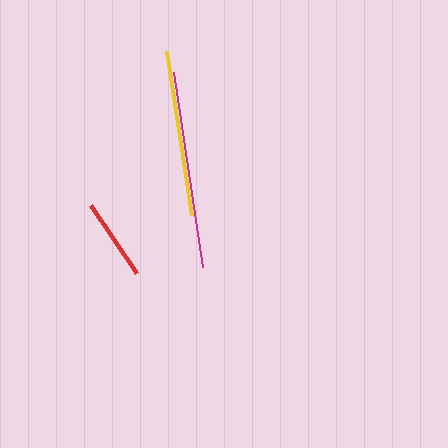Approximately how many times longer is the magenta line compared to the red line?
The magenta line is approximately 2.4 times the length of the red line.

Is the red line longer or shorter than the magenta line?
The magenta line is longer than the red line.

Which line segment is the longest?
The magenta line is the longest at approximately 197 pixels.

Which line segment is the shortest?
The red line is the shortest at approximately 82 pixels.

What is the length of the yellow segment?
The yellow segment is approximately 165 pixels long.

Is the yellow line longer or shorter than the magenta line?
The magenta line is longer than the yellow line.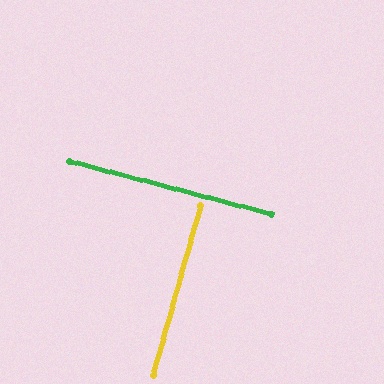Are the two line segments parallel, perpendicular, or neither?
Perpendicular — they meet at approximately 89°.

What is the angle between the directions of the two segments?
Approximately 89 degrees.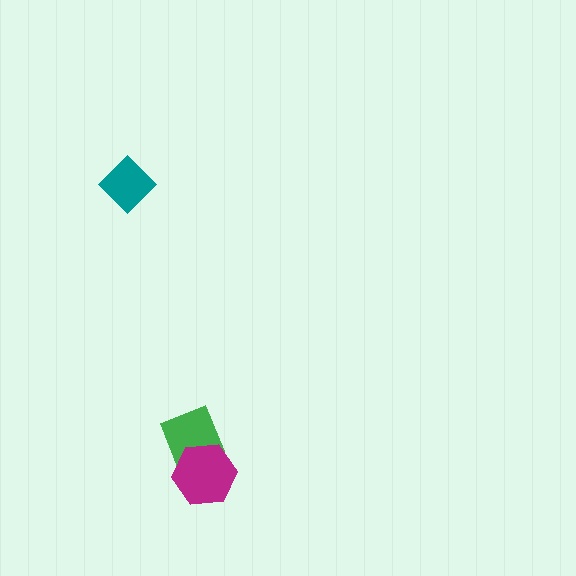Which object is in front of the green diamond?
The magenta hexagon is in front of the green diamond.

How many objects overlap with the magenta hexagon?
1 object overlaps with the magenta hexagon.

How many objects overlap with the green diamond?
1 object overlaps with the green diamond.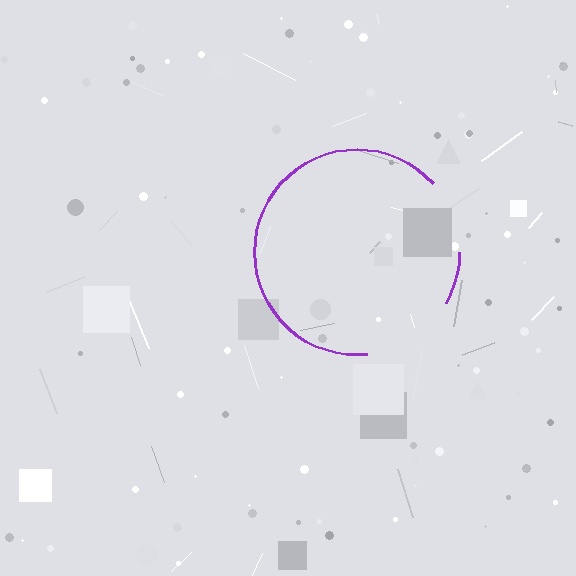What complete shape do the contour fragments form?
The contour fragments form a circle.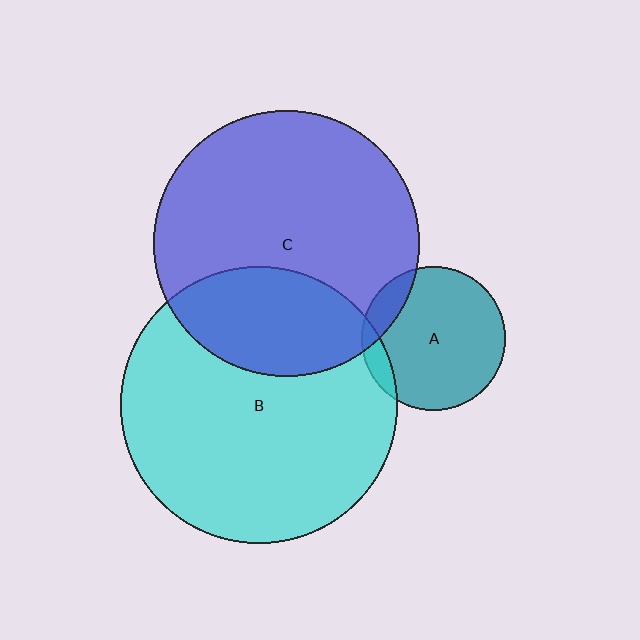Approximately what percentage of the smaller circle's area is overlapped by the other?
Approximately 15%.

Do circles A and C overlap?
Yes.